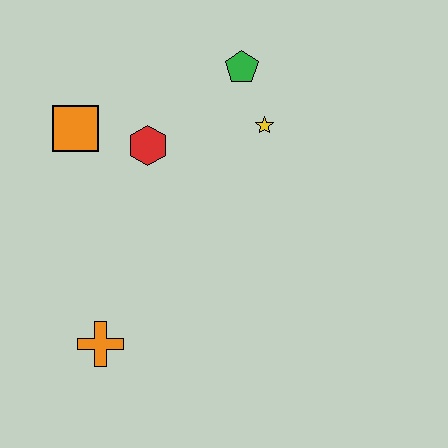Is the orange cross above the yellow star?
No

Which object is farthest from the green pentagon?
The orange cross is farthest from the green pentagon.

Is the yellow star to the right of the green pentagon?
Yes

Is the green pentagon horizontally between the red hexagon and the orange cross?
No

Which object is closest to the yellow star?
The green pentagon is closest to the yellow star.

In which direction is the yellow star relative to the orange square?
The yellow star is to the right of the orange square.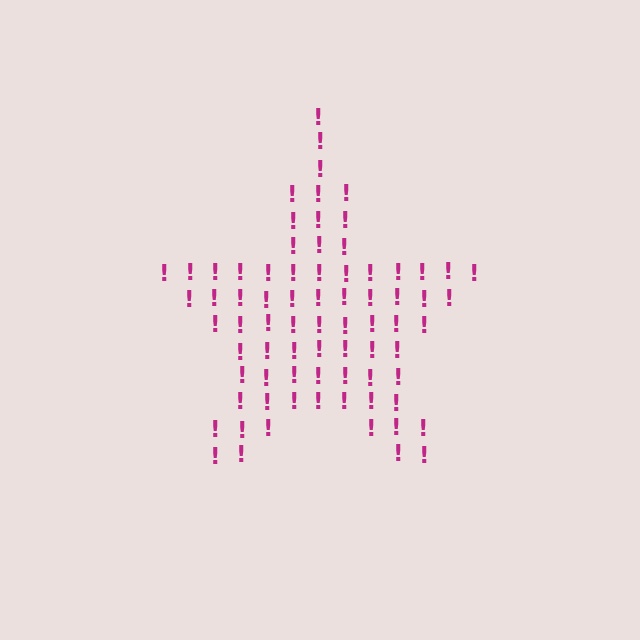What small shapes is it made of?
It is made of small exclamation marks.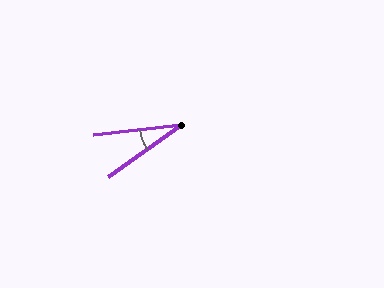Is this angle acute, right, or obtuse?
It is acute.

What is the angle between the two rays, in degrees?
Approximately 29 degrees.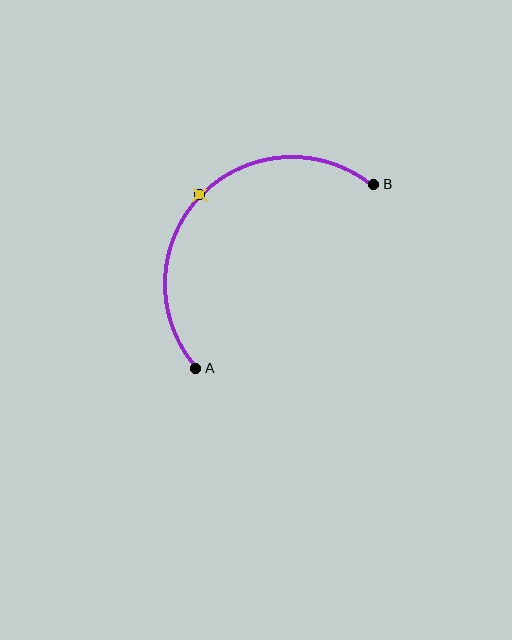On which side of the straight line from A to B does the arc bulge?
The arc bulges above and to the left of the straight line connecting A and B.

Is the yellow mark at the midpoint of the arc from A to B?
Yes. The yellow mark lies on the arc at equal arc-length from both A and B — it is the arc midpoint.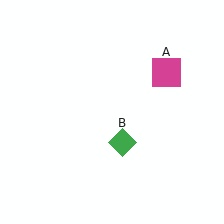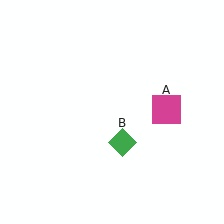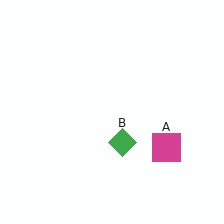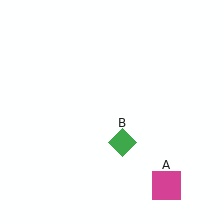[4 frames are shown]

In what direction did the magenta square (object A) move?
The magenta square (object A) moved down.